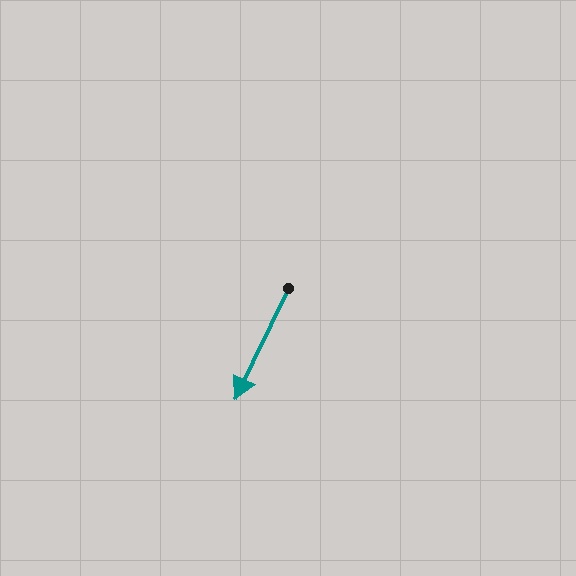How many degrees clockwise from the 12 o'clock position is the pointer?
Approximately 206 degrees.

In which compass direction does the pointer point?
Southwest.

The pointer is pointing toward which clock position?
Roughly 7 o'clock.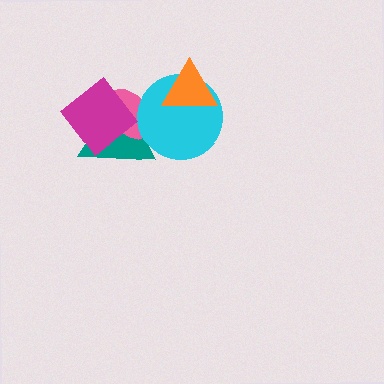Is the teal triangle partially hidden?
Yes, it is partially covered by another shape.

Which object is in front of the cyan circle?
The orange triangle is in front of the cyan circle.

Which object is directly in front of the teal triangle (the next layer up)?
The pink ellipse is directly in front of the teal triangle.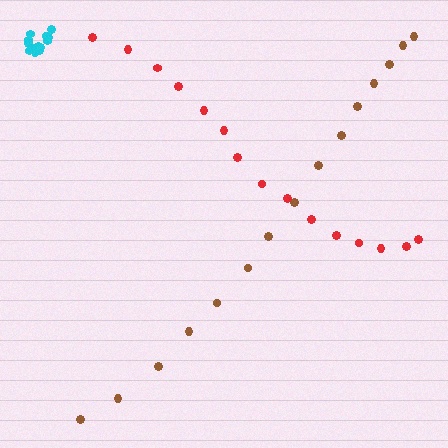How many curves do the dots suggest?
There are 3 distinct paths.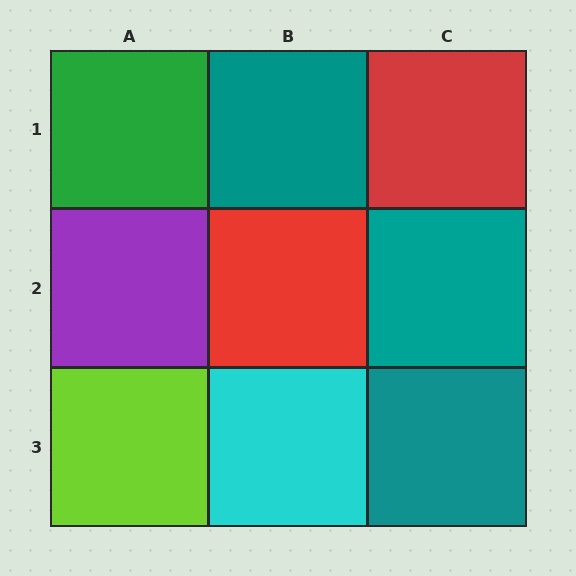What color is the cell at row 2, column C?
Teal.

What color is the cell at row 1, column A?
Green.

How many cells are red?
2 cells are red.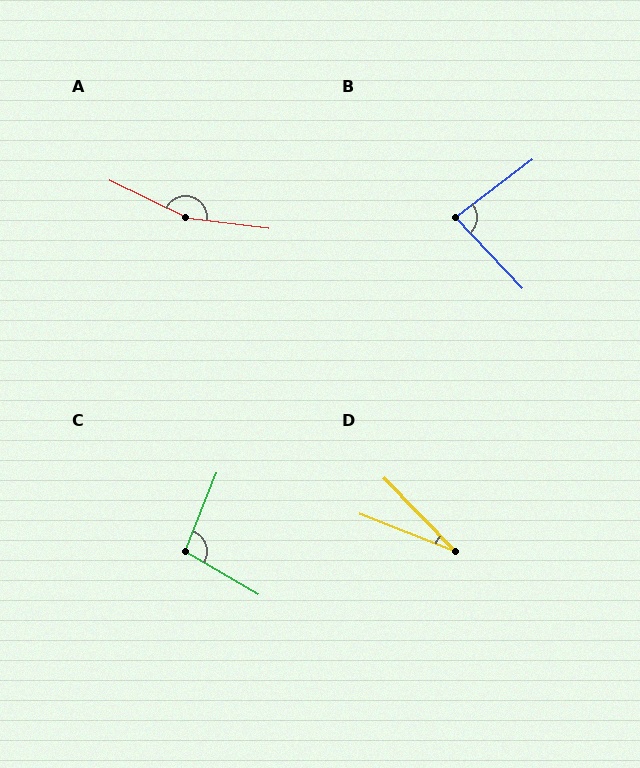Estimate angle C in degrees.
Approximately 98 degrees.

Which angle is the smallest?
D, at approximately 24 degrees.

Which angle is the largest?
A, at approximately 162 degrees.